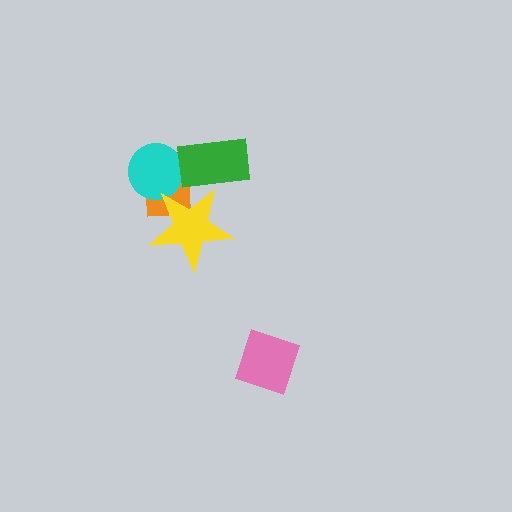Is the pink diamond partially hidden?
No, no other shape covers it.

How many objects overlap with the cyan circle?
2 objects overlap with the cyan circle.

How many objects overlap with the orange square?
4 objects overlap with the orange square.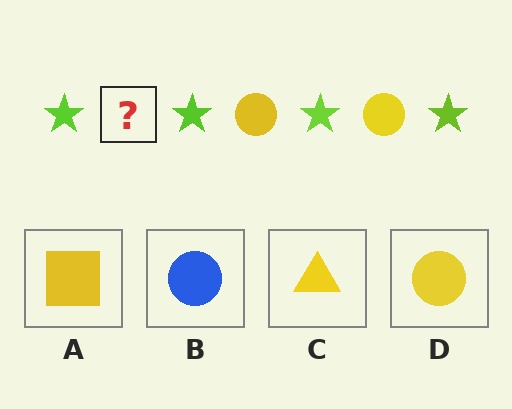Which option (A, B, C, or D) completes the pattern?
D.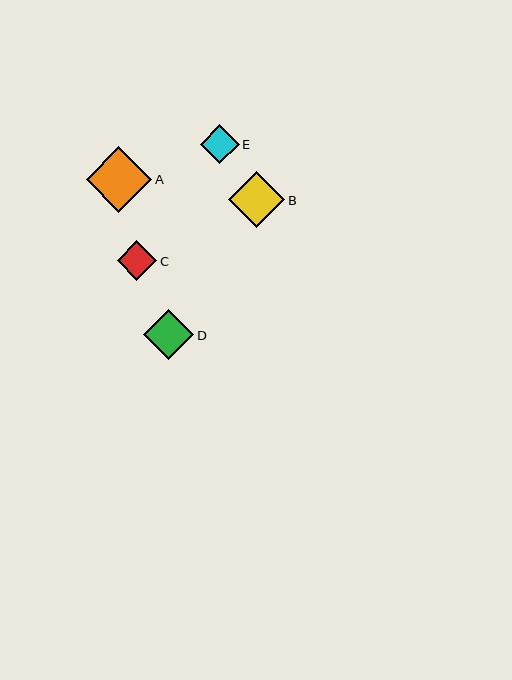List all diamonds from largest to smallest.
From largest to smallest: A, B, D, C, E.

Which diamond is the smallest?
Diamond E is the smallest with a size of approximately 39 pixels.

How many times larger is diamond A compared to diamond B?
Diamond A is approximately 1.2 times the size of diamond B.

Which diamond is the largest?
Diamond A is the largest with a size of approximately 66 pixels.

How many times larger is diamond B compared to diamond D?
Diamond B is approximately 1.1 times the size of diamond D.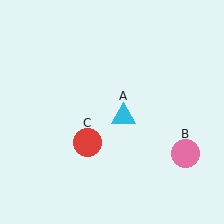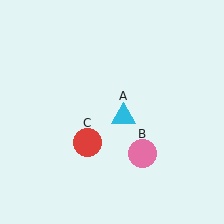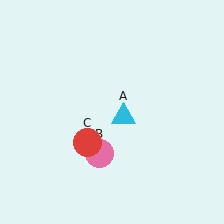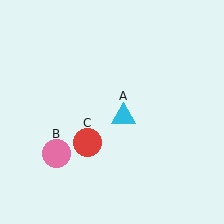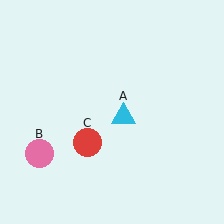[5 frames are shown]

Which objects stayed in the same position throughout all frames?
Cyan triangle (object A) and red circle (object C) remained stationary.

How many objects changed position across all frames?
1 object changed position: pink circle (object B).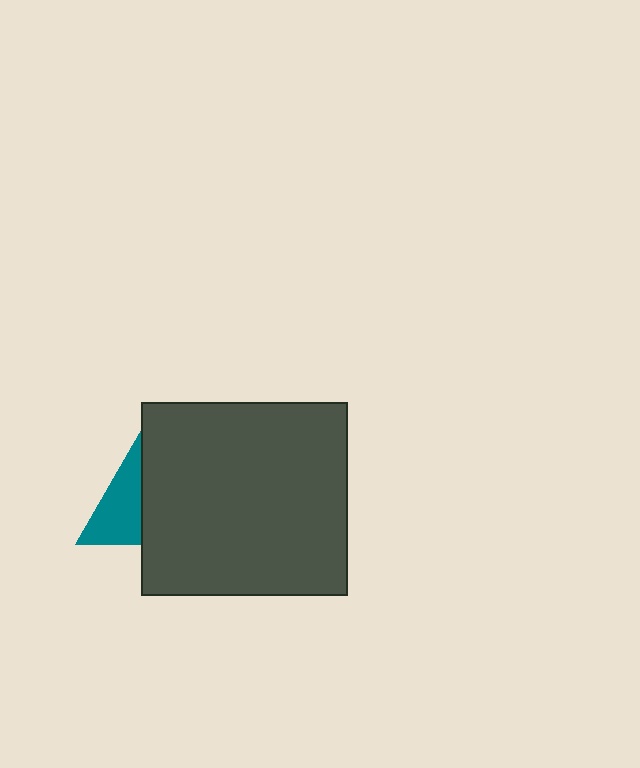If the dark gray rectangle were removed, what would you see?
You would see the complete teal triangle.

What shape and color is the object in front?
The object in front is a dark gray rectangle.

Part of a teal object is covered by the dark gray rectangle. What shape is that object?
It is a triangle.